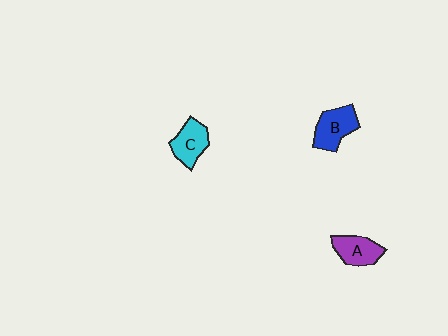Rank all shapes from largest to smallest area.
From largest to smallest: B (blue), C (cyan), A (purple).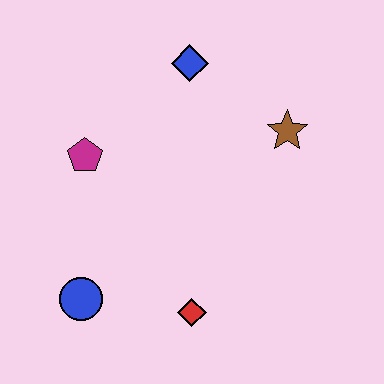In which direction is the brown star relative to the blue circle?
The brown star is to the right of the blue circle.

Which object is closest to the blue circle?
The red diamond is closest to the blue circle.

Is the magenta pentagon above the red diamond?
Yes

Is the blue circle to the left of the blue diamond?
Yes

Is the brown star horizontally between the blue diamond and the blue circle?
No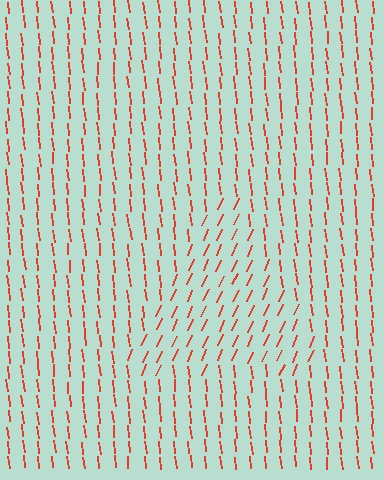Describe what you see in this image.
The image is filled with small red line segments. A triangle region in the image has lines oriented differently from the surrounding lines, creating a visible texture boundary.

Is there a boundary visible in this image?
Yes, there is a texture boundary formed by a change in line orientation.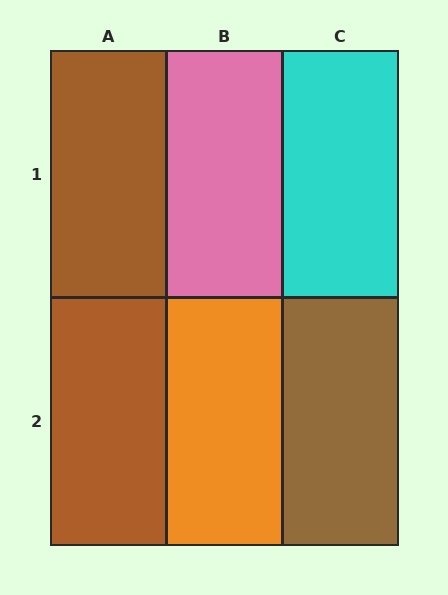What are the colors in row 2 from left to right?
Brown, orange, brown.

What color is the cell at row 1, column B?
Pink.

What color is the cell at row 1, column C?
Cyan.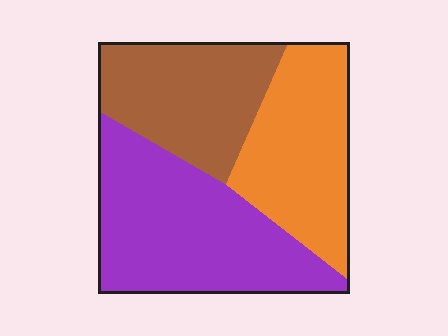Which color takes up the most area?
Purple, at roughly 40%.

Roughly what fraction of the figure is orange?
Orange takes up between a quarter and a half of the figure.